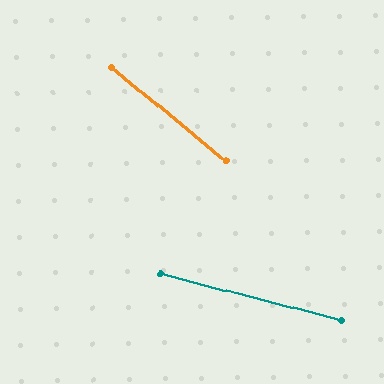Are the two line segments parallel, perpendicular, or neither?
Neither parallel nor perpendicular — they differ by about 25°.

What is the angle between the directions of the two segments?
Approximately 25 degrees.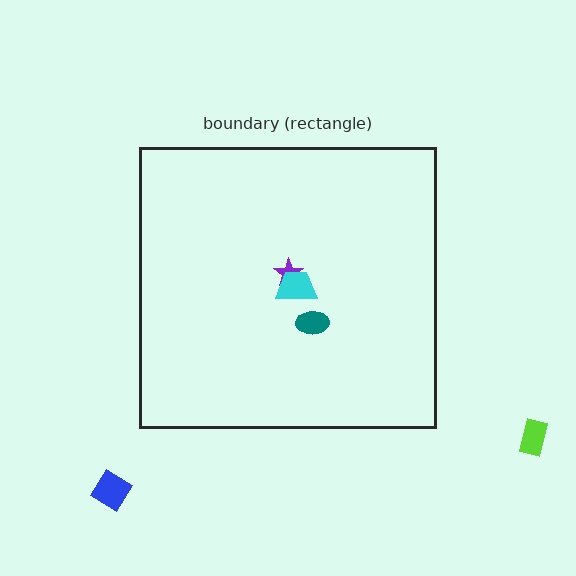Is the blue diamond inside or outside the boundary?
Outside.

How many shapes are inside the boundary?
3 inside, 2 outside.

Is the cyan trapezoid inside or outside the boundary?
Inside.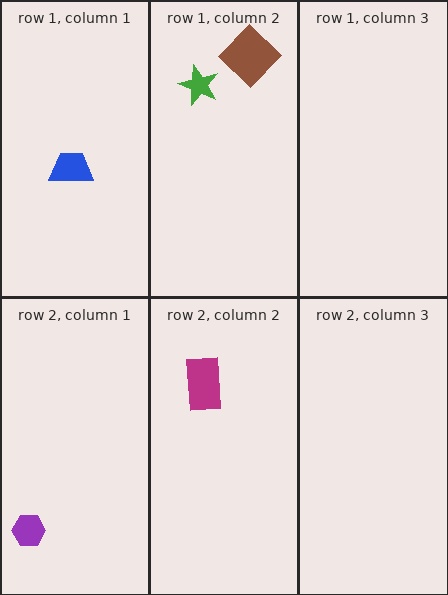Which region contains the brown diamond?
The row 1, column 2 region.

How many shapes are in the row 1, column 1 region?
1.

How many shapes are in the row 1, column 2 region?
2.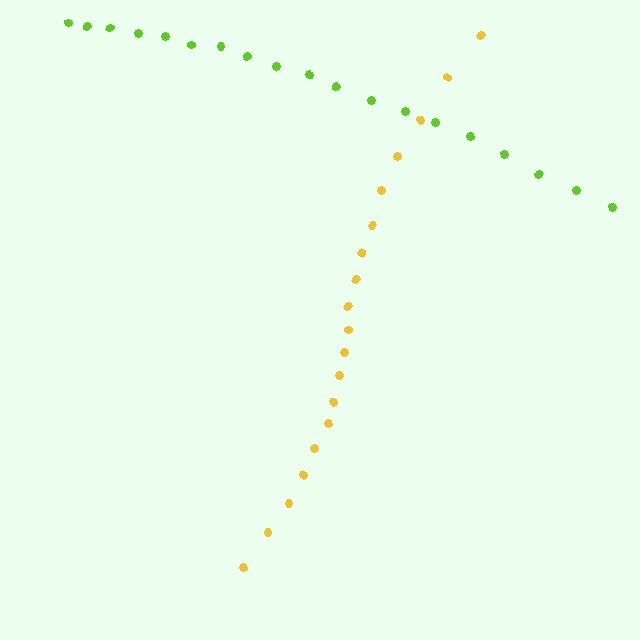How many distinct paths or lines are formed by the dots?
There are 2 distinct paths.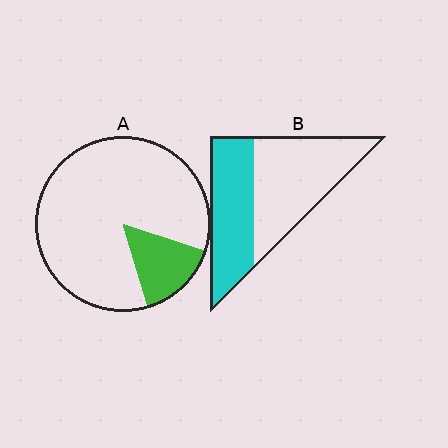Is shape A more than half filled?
No.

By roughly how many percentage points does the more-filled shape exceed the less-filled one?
By roughly 30 percentage points (B over A).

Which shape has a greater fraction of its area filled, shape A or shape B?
Shape B.